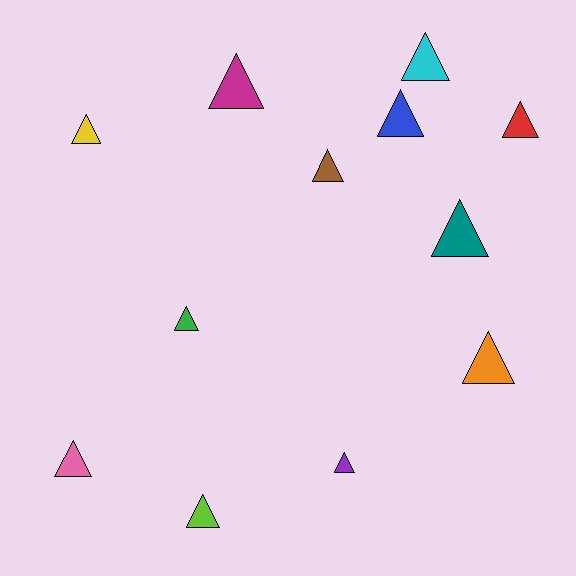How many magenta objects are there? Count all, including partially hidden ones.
There is 1 magenta object.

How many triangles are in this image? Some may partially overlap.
There are 12 triangles.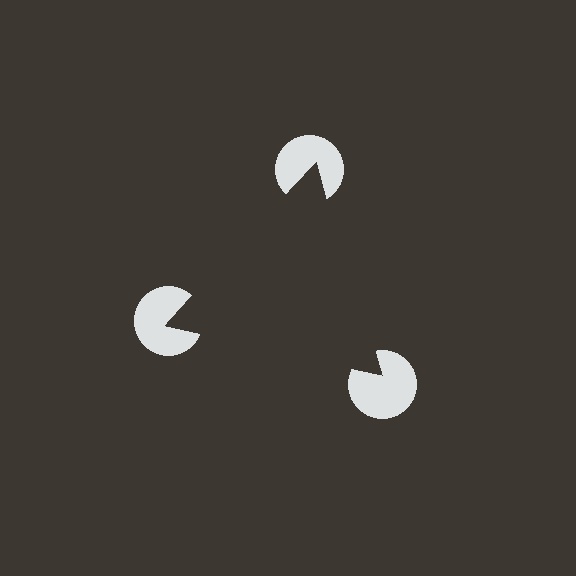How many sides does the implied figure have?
3 sides.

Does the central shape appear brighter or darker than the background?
It typically appears slightly darker than the background, even though no actual brightness change is drawn.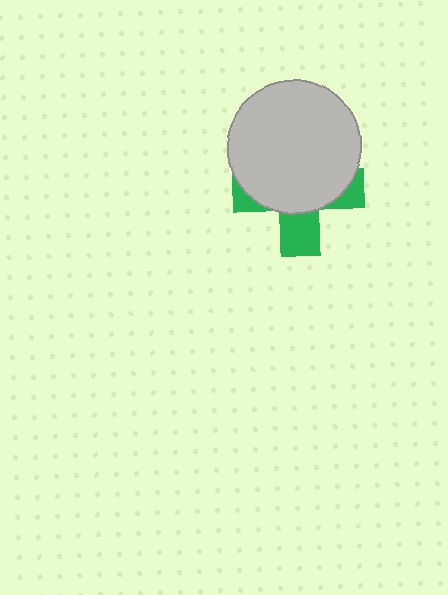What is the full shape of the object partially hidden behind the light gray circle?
The partially hidden object is a green cross.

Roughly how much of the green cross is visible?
A small part of it is visible (roughly 35%).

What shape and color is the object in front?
The object in front is a light gray circle.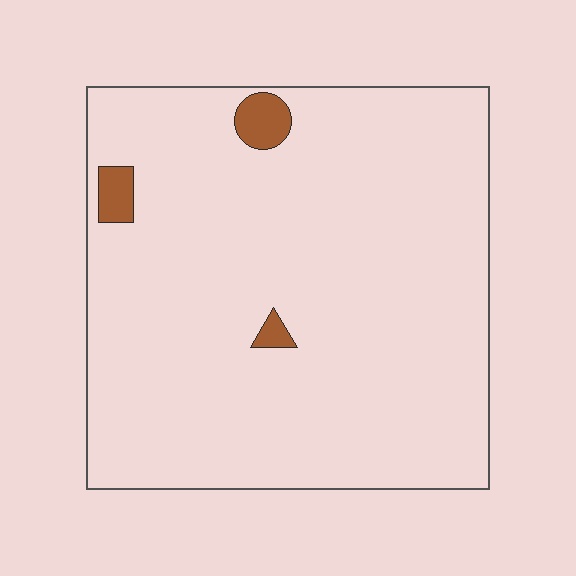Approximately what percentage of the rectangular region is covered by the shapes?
Approximately 5%.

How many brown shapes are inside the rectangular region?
3.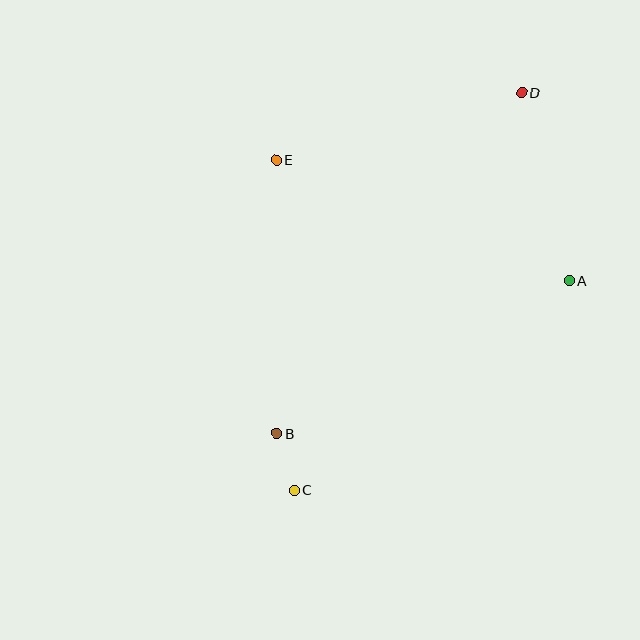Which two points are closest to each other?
Points B and C are closest to each other.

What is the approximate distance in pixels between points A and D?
The distance between A and D is approximately 194 pixels.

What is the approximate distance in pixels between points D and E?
The distance between D and E is approximately 255 pixels.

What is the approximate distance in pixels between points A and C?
The distance between A and C is approximately 346 pixels.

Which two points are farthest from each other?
Points C and D are farthest from each other.